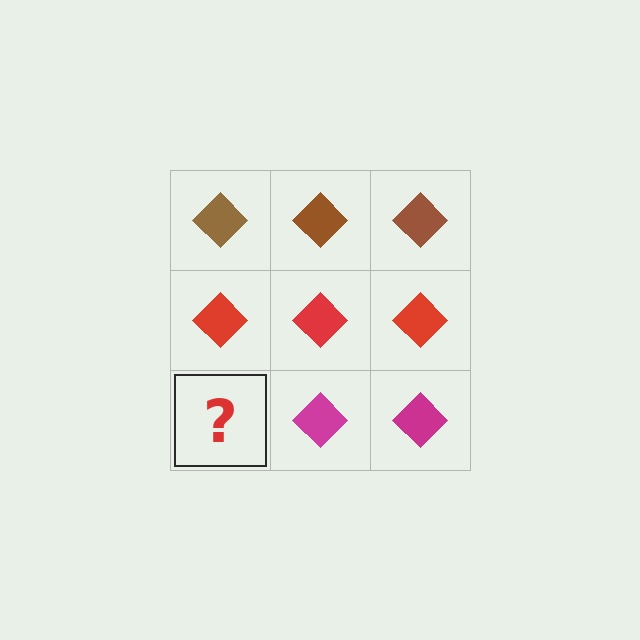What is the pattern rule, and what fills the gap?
The rule is that each row has a consistent color. The gap should be filled with a magenta diamond.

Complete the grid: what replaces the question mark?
The question mark should be replaced with a magenta diamond.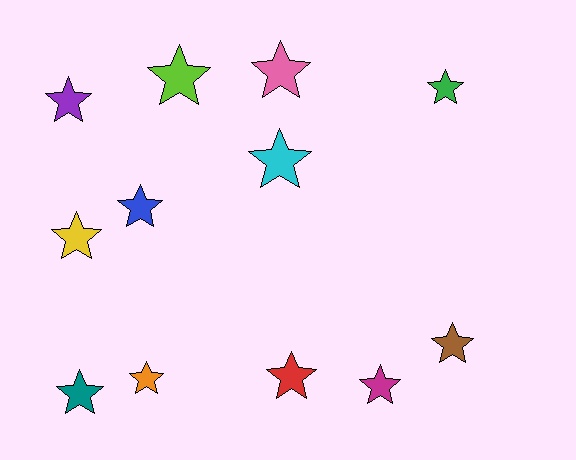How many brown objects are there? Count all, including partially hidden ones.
There is 1 brown object.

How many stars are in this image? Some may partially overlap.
There are 12 stars.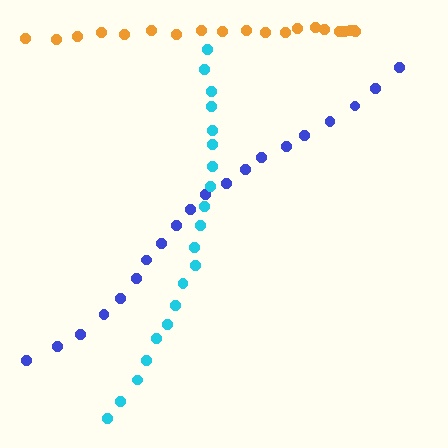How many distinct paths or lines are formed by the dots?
There are 3 distinct paths.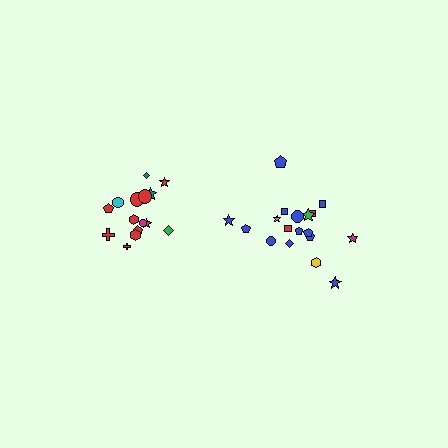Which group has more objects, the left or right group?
The right group.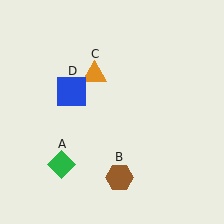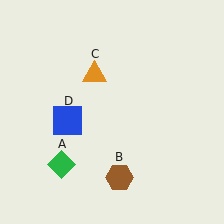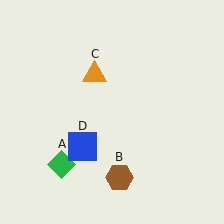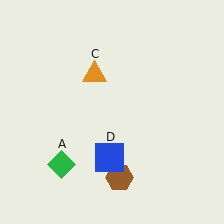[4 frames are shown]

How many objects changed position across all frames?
1 object changed position: blue square (object D).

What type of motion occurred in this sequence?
The blue square (object D) rotated counterclockwise around the center of the scene.